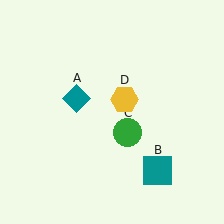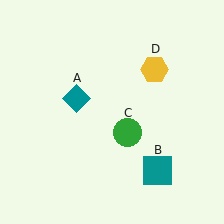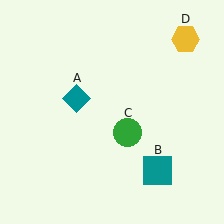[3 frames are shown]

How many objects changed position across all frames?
1 object changed position: yellow hexagon (object D).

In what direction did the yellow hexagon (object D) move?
The yellow hexagon (object D) moved up and to the right.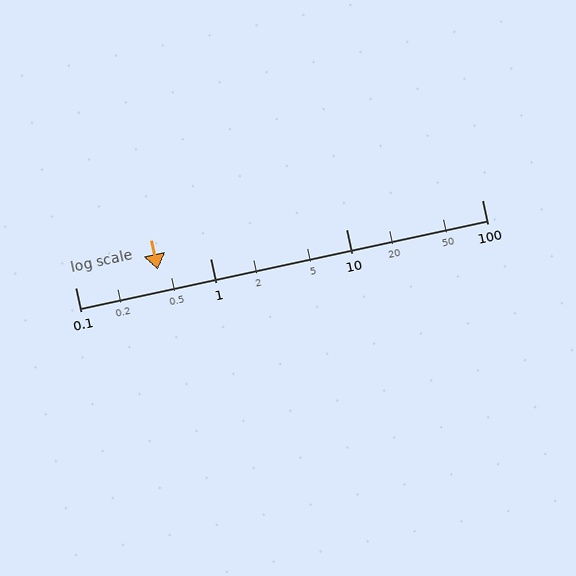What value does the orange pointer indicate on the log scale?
The pointer indicates approximately 0.41.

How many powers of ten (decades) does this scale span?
The scale spans 3 decades, from 0.1 to 100.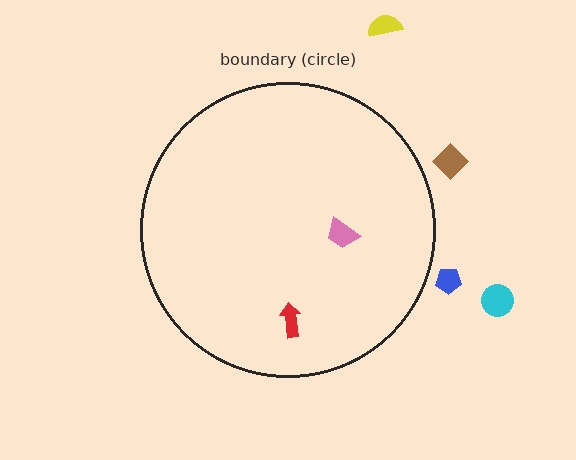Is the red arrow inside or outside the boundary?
Inside.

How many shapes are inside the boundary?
2 inside, 4 outside.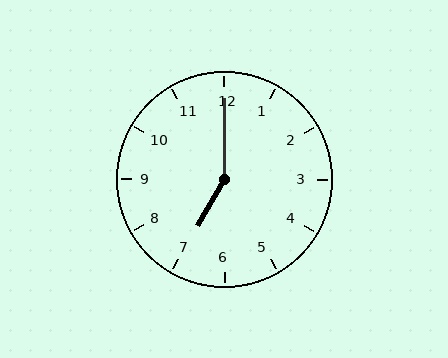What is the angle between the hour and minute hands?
Approximately 150 degrees.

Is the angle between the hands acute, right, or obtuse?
It is obtuse.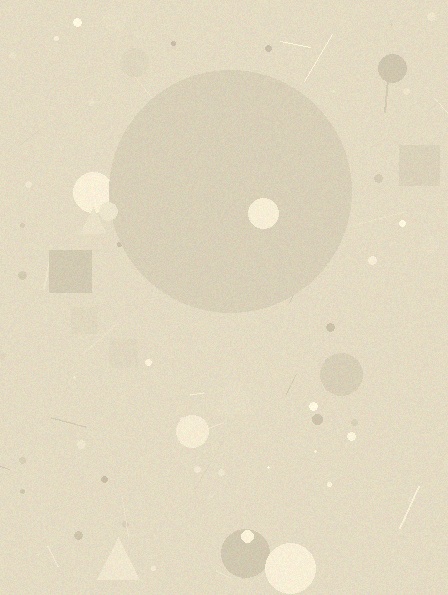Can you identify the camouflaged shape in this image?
The camouflaged shape is a circle.